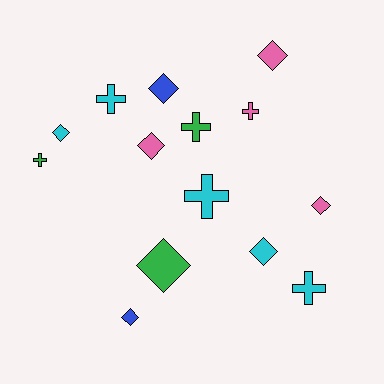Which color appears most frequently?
Cyan, with 5 objects.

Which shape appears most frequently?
Diamond, with 8 objects.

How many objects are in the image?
There are 14 objects.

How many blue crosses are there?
There are no blue crosses.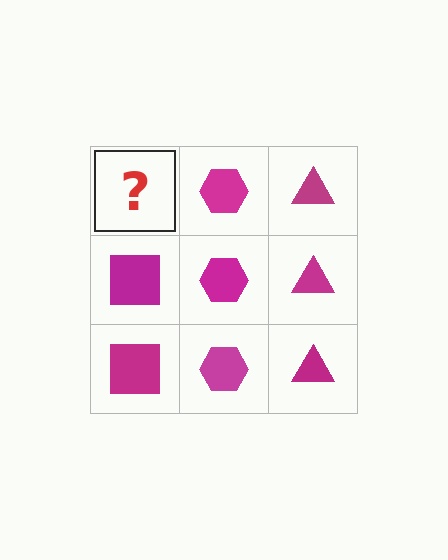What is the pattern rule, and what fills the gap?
The rule is that each column has a consistent shape. The gap should be filled with a magenta square.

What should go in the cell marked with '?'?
The missing cell should contain a magenta square.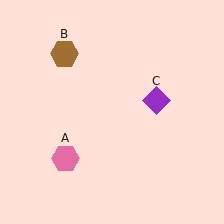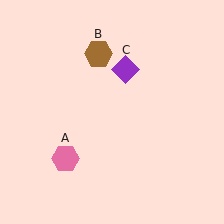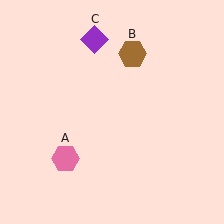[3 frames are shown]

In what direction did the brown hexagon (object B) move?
The brown hexagon (object B) moved right.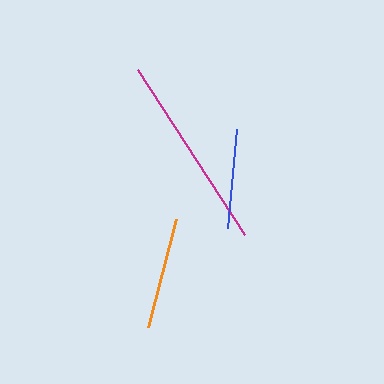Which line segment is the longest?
The magenta line is the longest at approximately 197 pixels.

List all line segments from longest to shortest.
From longest to shortest: magenta, orange, blue.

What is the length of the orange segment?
The orange segment is approximately 112 pixels long.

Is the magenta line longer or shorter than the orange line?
The magenta line is longer than the orange line.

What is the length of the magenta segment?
The magenta segment is approximately 197 pixels long.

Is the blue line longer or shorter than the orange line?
The orange line is longer than the blue line.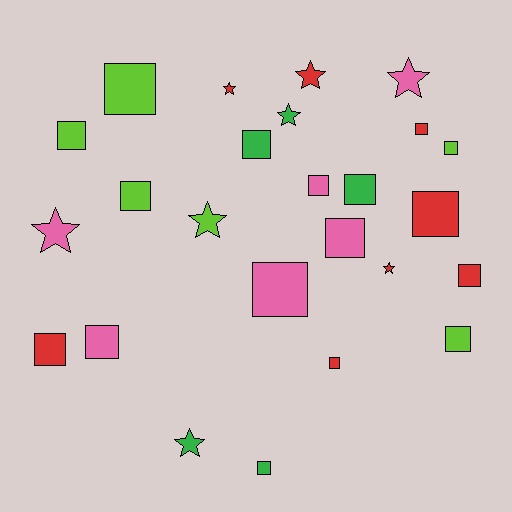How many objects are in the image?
There are 25 objects.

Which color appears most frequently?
Red, with 8 objects.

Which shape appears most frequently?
Square, with 17 objects.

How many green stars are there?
There are 2 green stars.